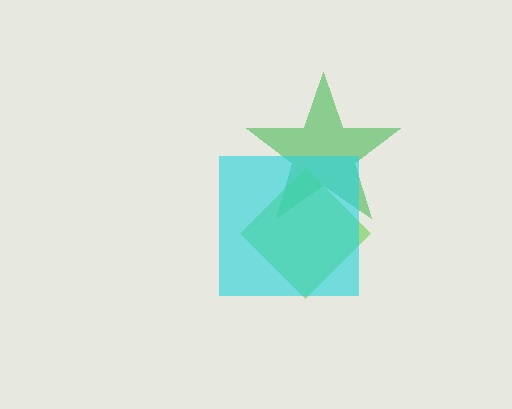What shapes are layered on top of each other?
The layered shapes are: a green star, a lime diamond, a cyan square.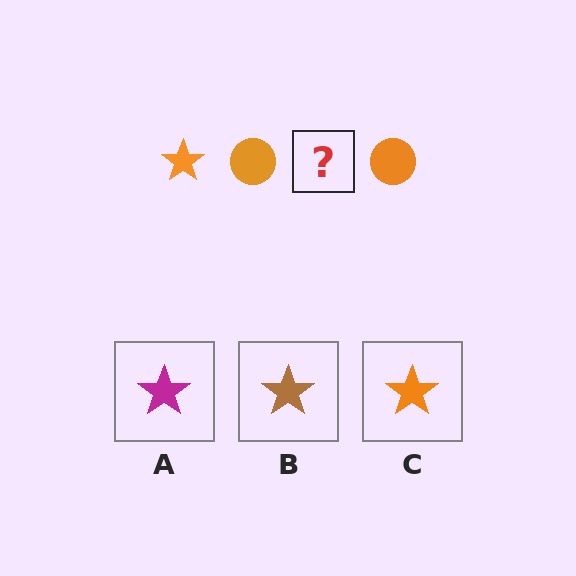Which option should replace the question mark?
Option C.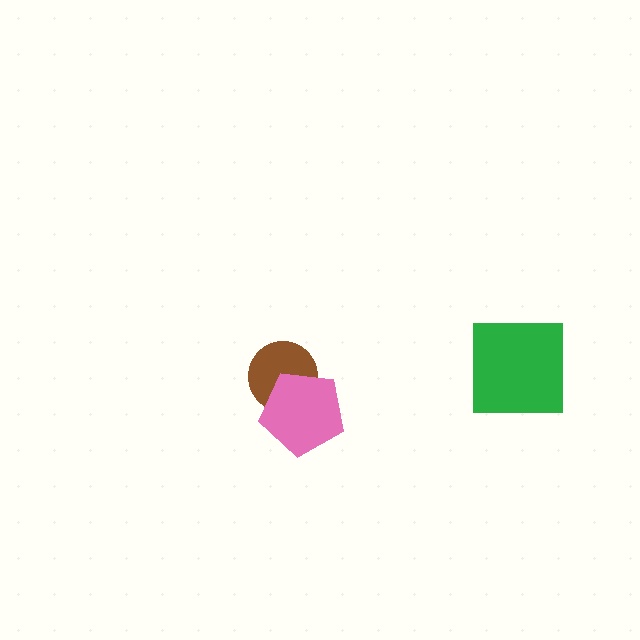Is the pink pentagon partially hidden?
No, no other shape covers it.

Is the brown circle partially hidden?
Yes, it is partially covered by another shape.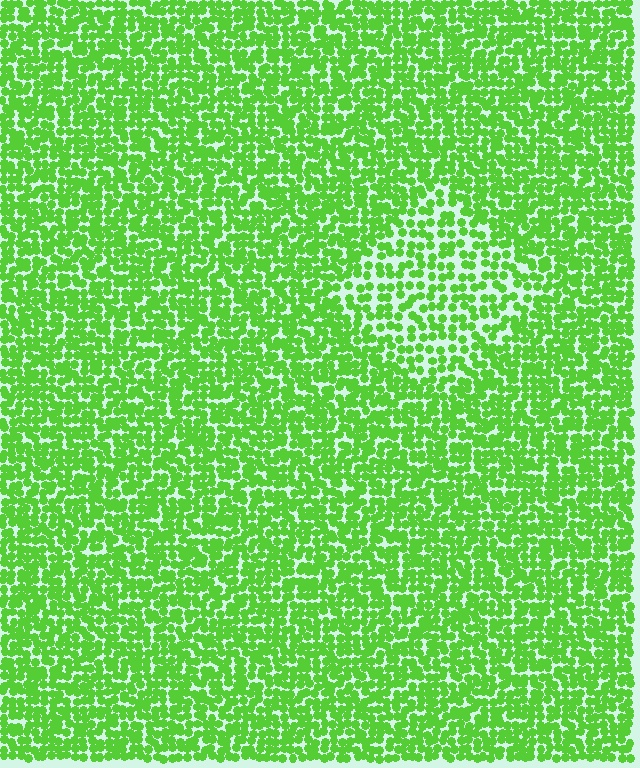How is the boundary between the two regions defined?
The boundary is defined by a change in element density (approximately 1.7x ratio). All elements are the same color, size, and shape.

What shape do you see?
I see a diamond.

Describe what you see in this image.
The image contains small lime elements arranged at two different densities. A diamond-shaped region is visible where the elements are less densely packed than the surrounding area.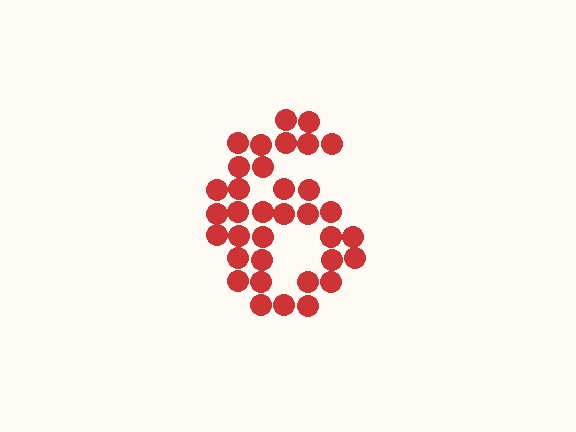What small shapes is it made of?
It is made of small circles.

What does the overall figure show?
The overall figure shows the digit 6.